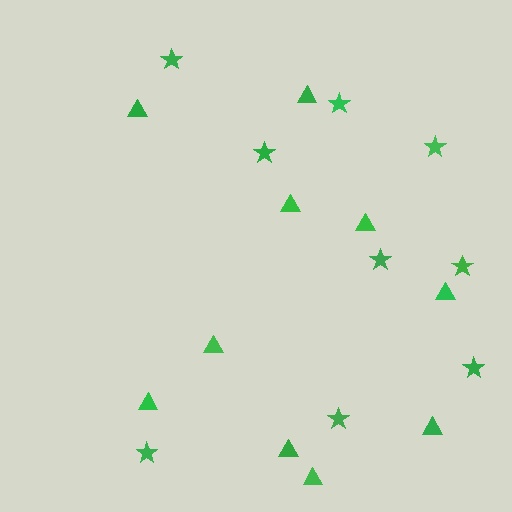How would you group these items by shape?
There are 2 groups: one group of triangles (10) and one group of stars (9).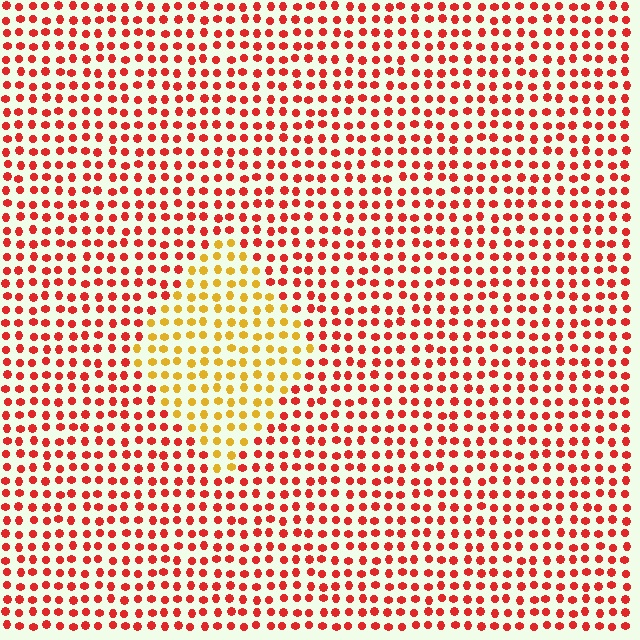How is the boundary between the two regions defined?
The boundary is defined purely by a slight shift in hue (about 46 degrees). Spacing, size, and orientation are identical on both sides.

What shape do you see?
I see a diamond.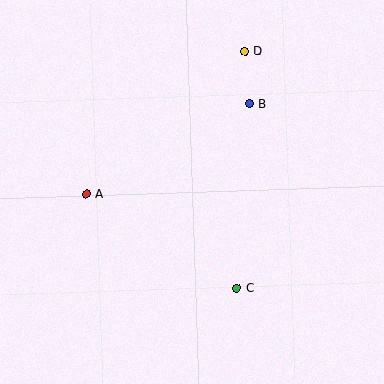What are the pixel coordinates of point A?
Point A is at (86, 194).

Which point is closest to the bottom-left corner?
Point A is closest to the bottom-left corner.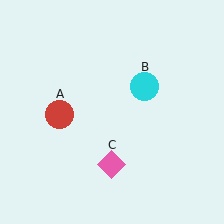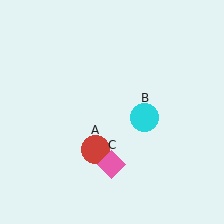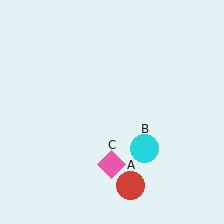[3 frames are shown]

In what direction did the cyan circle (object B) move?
The cyan circle (object B) moved down.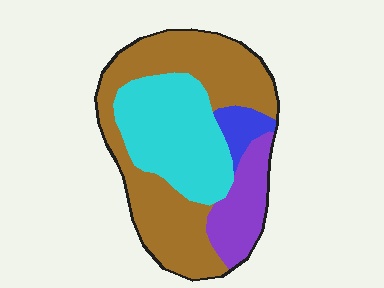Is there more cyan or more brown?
Brown.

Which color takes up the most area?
Brown, at roughly 50%.